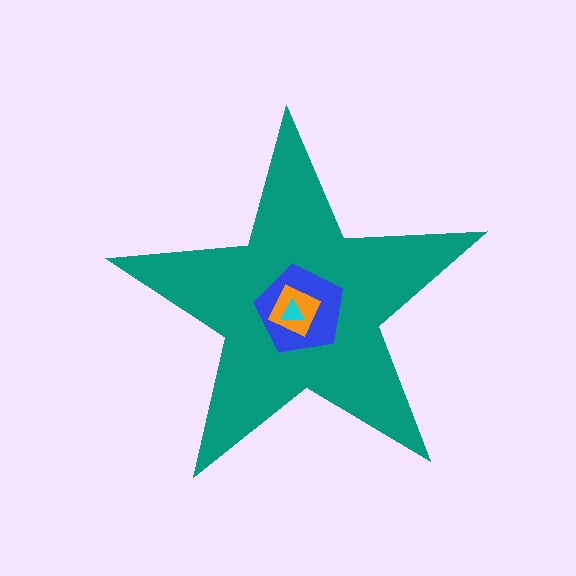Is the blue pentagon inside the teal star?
Yes.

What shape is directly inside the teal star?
The blue pentagon.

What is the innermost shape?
The cyan triangle.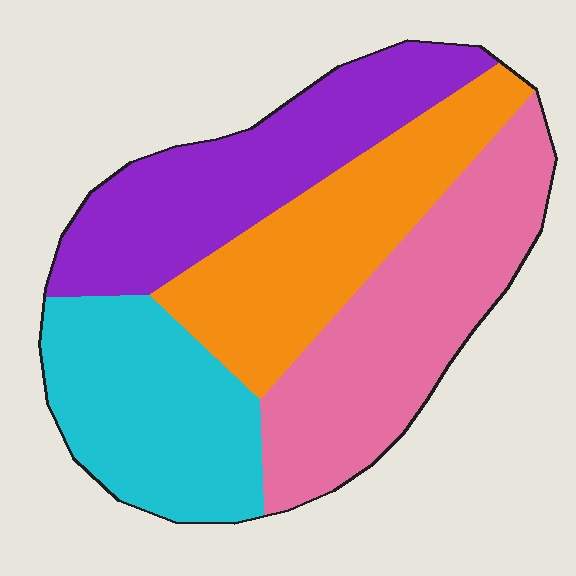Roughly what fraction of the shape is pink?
Pink covers 29% of the shape.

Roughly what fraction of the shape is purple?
Purple covers about 25% of the shape.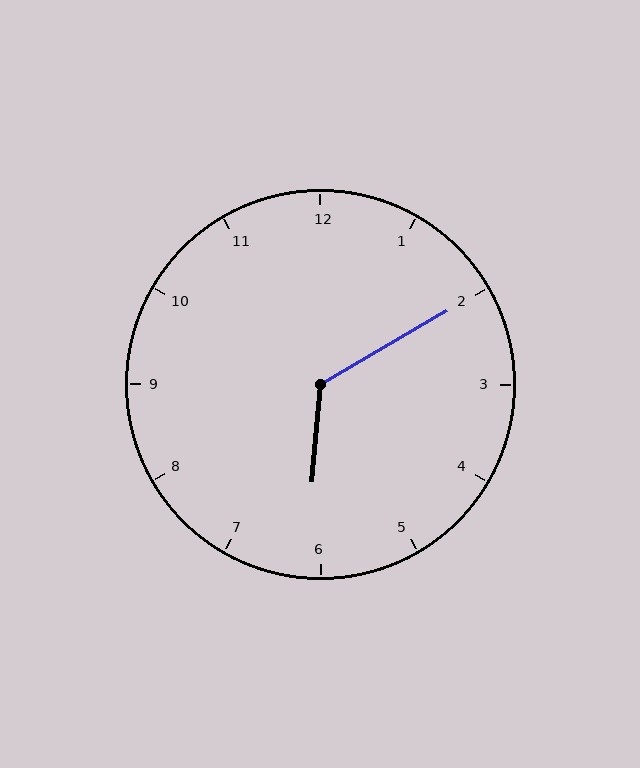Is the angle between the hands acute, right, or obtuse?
It is obtuse.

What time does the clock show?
6:10.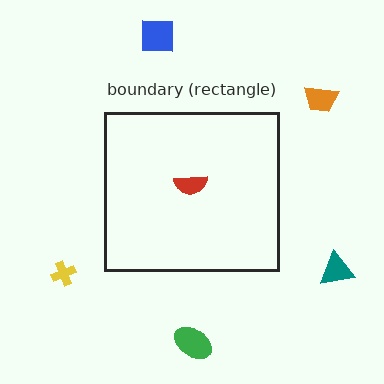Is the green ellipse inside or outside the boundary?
Outside.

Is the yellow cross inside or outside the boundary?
Outside.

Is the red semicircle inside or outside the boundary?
Inside.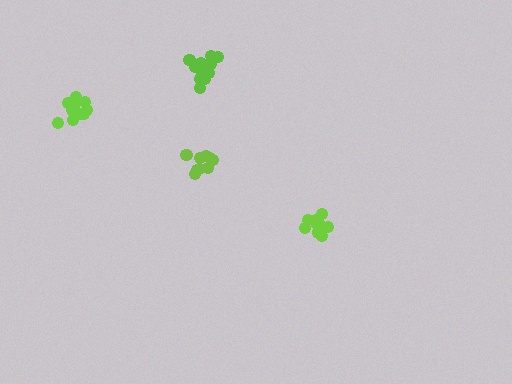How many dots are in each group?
Group 1: 9 dots, Group 2: 11 dots, Group 3: 9 dots, Group 4: 13 dots (42 total).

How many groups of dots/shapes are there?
There are 4 groups.